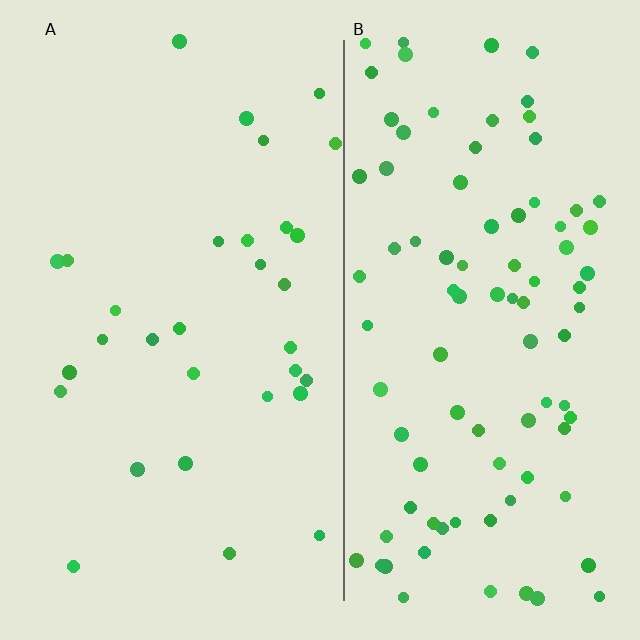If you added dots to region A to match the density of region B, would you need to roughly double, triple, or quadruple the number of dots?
Approximately triple.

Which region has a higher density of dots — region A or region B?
B (the right).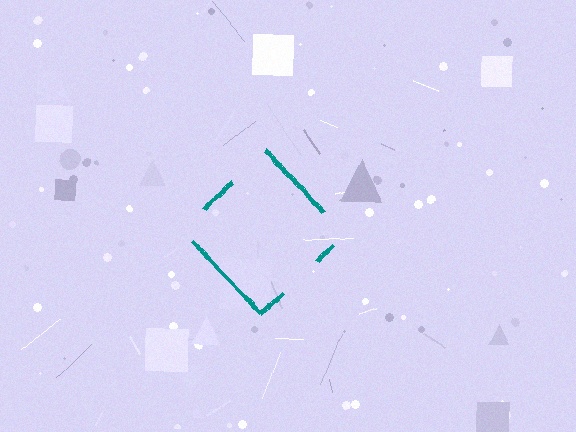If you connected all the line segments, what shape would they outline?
They would outline a diamond.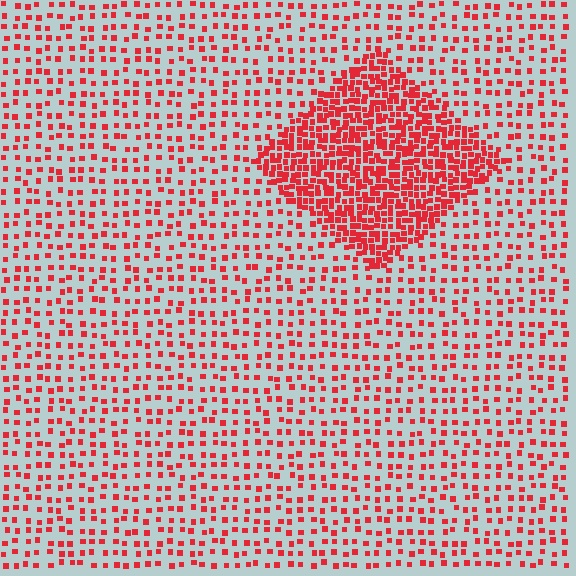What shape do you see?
I see a diamond.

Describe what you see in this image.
The image contains small red elements arranged at two different densities. A diamond-shaped region is visible where the elements are more densely packed than the surrounding area.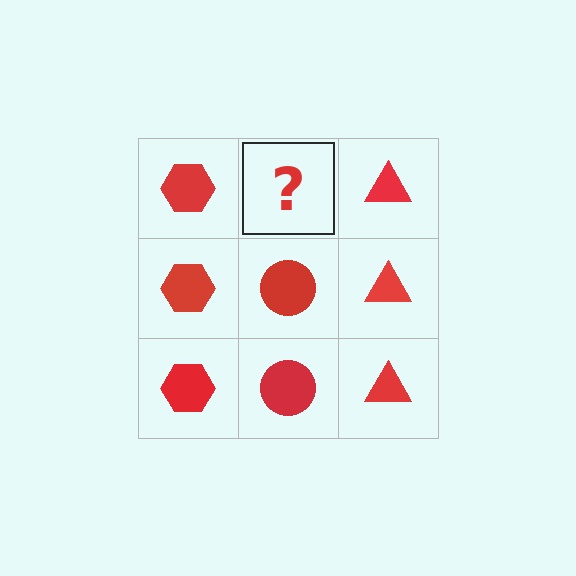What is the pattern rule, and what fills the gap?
The rule is that each column has a consistent shape. The gap should be filled with a red circle.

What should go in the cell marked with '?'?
The missing cell should contain a red circle.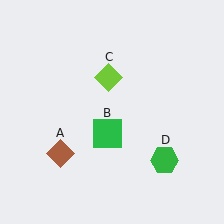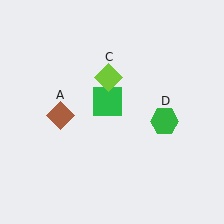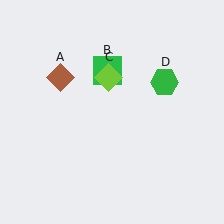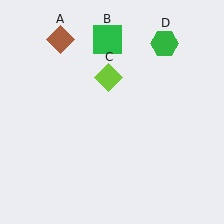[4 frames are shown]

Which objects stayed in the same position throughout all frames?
Lime diamond (object C) remained stationary.